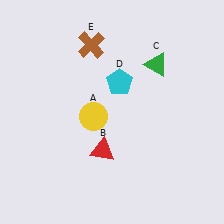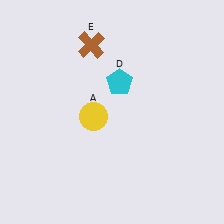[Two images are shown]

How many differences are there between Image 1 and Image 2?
There are 2 differences between the two images.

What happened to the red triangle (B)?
The red triangle (B) was removed in Image 2. It was in the bottom-left area of Image 1.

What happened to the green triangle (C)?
The green triangle (C) was removed in Image 2. It was in the top-right area of Image 1.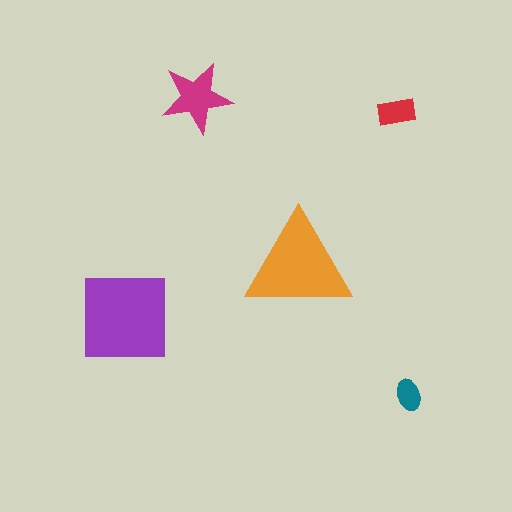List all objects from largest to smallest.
The purple square, the orange triangle, the magenta star, the red rectangle, the teal ellipse.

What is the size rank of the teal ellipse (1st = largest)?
5th.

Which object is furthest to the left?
The purple square is leftmost.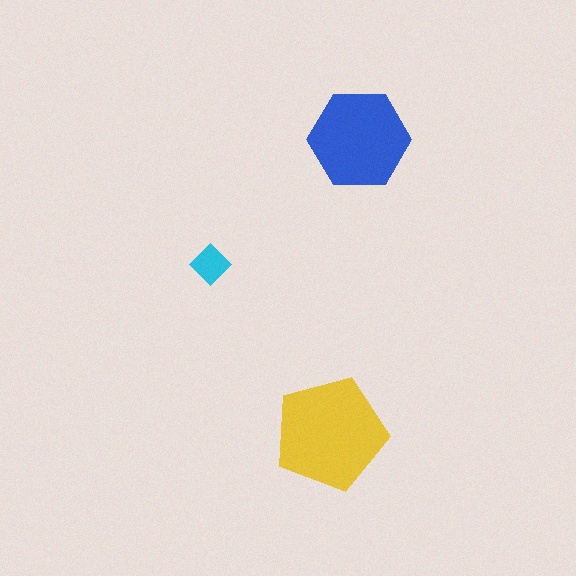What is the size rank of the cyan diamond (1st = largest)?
3rd.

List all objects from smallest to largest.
The cyan diamond, the blue hexagon, the yellow pentagon.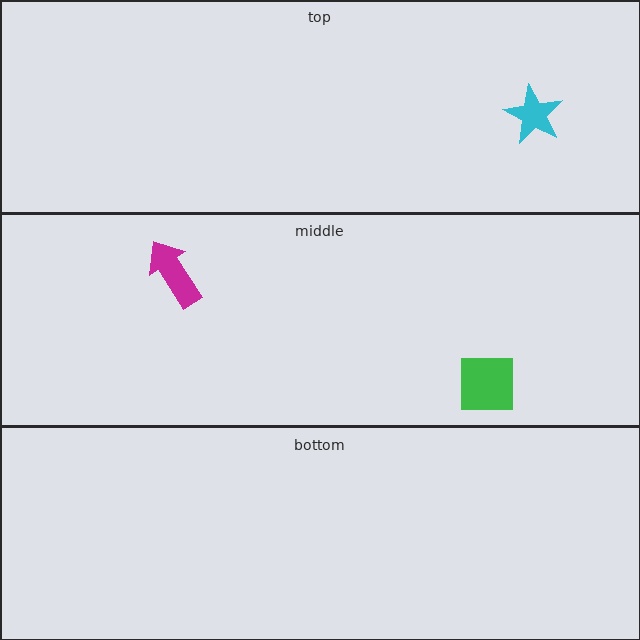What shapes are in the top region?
The cyan star.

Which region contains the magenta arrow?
The middle region.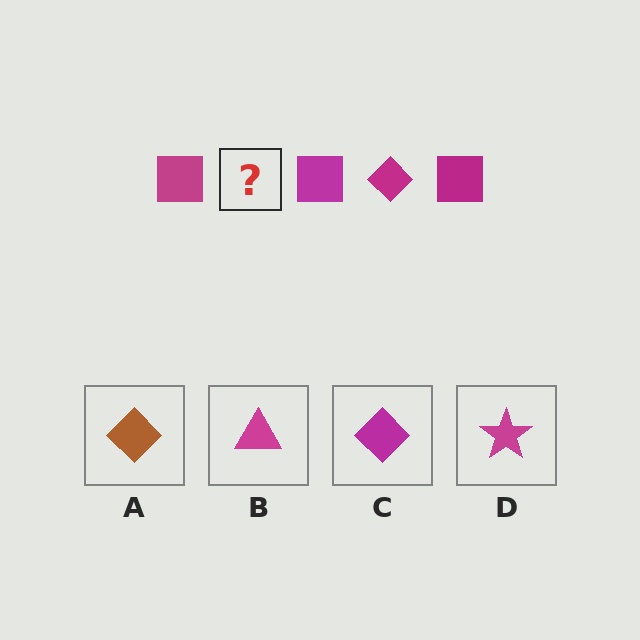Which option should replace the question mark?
Option C.